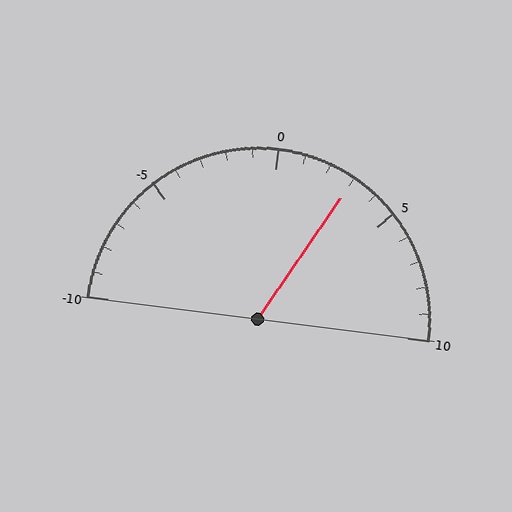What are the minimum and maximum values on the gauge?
The gauge ranges from -10 to 10.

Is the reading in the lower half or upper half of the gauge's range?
The reading is in the upper half of the range (-10 to 10).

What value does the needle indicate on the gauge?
The needle indicates approximately 3.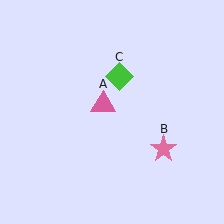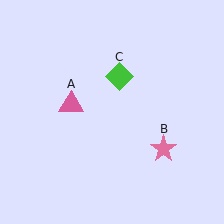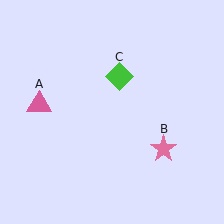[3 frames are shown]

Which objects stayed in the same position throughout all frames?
Pink star (object B) and green diamond (object C) remained stationary.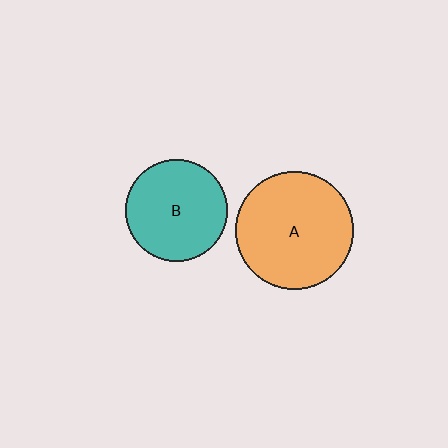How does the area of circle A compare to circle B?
Approximately 1.4 times.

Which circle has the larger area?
Circle A (orange).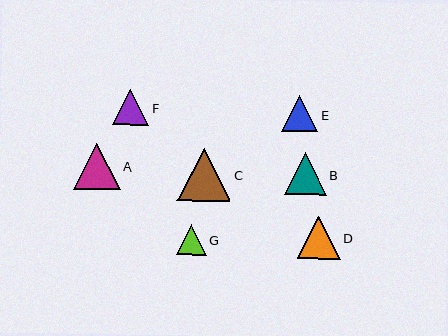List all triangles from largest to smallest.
From largest to smallest: C, A, D, B, E, F, G.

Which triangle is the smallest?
Triangle G is the smallest with a size of approximately 30 pixels.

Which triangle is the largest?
Triangle C is the largest with a size of approximately 53 pixels.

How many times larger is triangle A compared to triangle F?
Triangle A is approximately 1.3 times the size of triangle F.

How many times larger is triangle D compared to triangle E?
Triangle D is approximately 1.2 times the size of triangle E.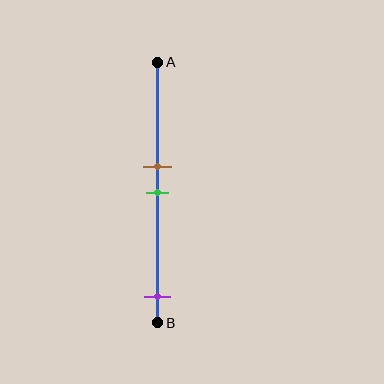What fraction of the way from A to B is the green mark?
The green mark is approximately 50% (0.5) of the way from A to B.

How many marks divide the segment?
There are 3 marks dividing the segment.